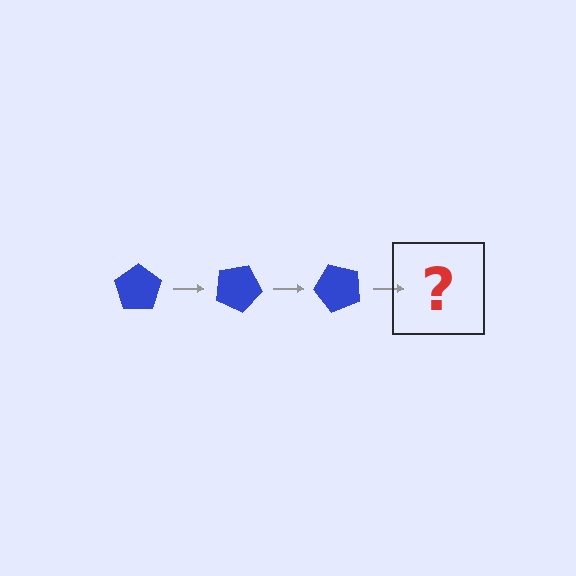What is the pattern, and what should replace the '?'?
The pattern is that the pentagon rotates 25 degrees each step. The '?' should be a blue pentagon rotated 75 degrees.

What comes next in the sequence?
The next element should be a blue pentagon rotated 75 degrees.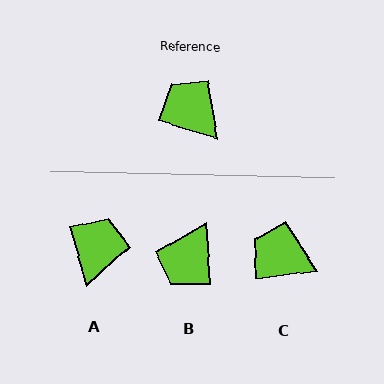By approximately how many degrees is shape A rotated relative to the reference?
Approximately 59 degrees clockwise.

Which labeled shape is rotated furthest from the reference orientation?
B, about 110 degrees away.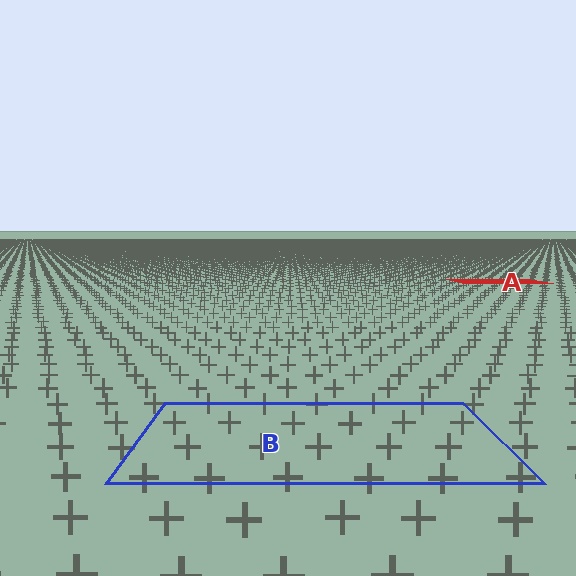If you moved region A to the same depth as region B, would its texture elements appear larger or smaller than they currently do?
They would appear larger. At a closer depth, the same texture elements are projected at a bigger on-screen size.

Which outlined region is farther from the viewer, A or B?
Region A is farther from the viewer — the texture elements inside it appear smaller and more densely packed.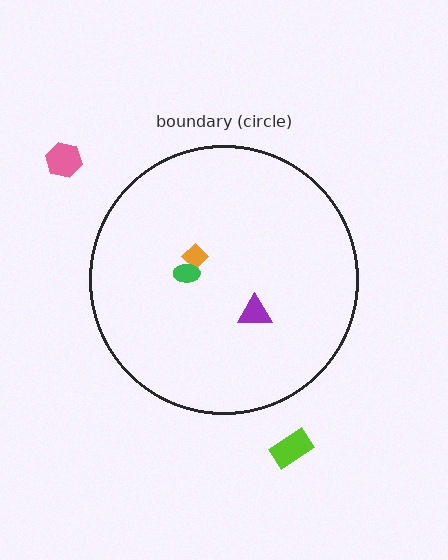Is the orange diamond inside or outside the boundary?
Inside.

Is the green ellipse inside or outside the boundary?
Inside.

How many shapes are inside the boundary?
3 inside, 2 outside.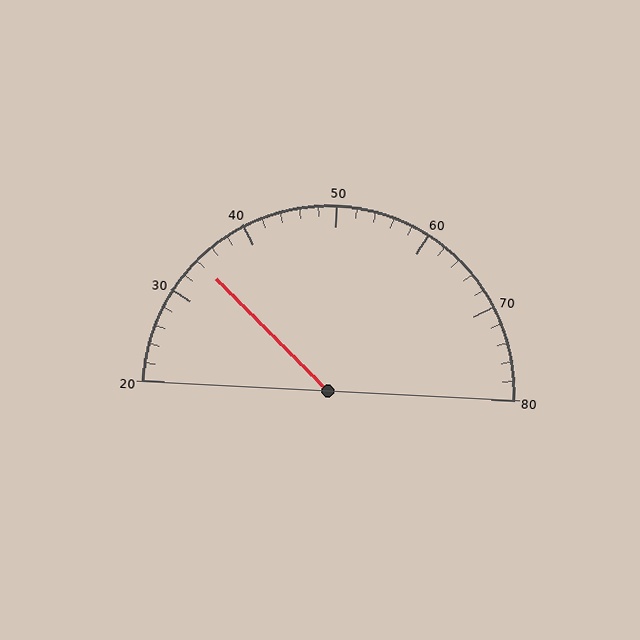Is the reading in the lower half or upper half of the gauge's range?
The reading is in the lower half of the range (20 to 80).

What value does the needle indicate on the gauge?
The needle indicates approximately 34.